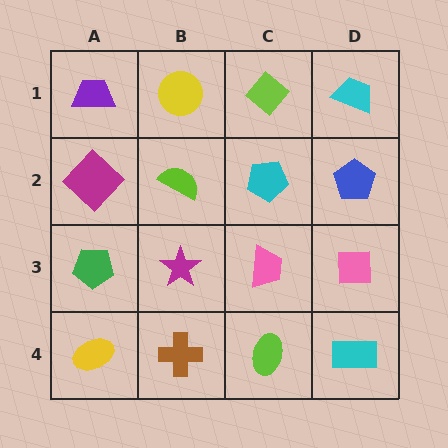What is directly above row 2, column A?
A purple trapezoid.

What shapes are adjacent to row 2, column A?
A purple trapezoid (row 1, column A), a green pentagon (row 3, column A), a lime semicircle (row 2, column B).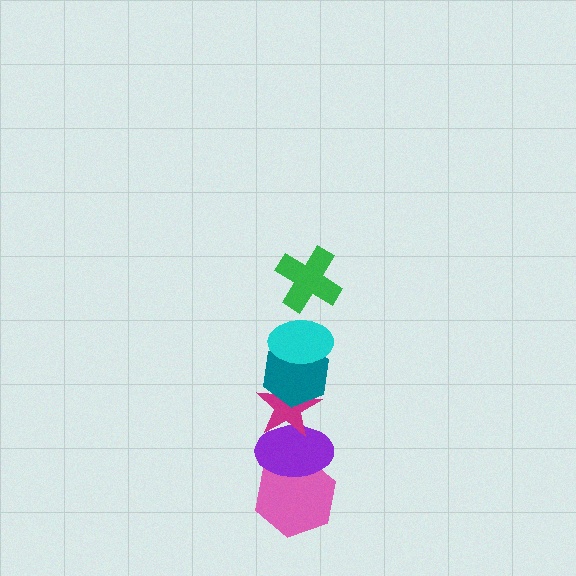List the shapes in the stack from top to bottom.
From top to bottom: the green cross, the cyan ellipse, the teal hexagon, the magenta star, the purple ellipse, the pink hexagon.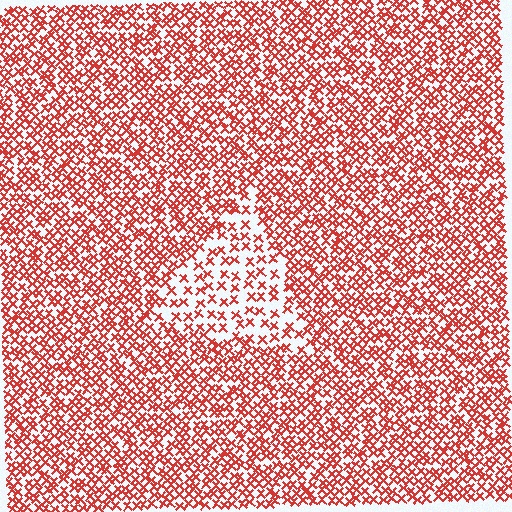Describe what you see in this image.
The image contains small red elements arranged at two different densities. A triangle-shaped region is visible where the elements are less densely packed than the surrounding area.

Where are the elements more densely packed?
The elements are more densely packed outside the triangle boundary.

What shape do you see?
I see a triangle.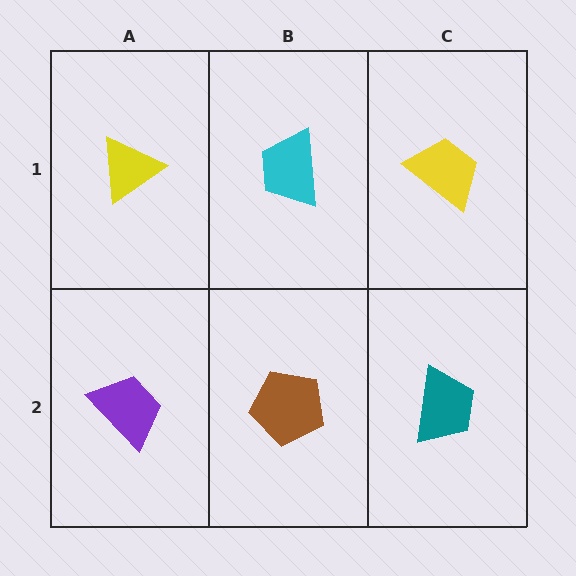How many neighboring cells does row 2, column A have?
2.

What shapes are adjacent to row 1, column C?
A teal trapezoid (row 2, column C), a cyan trapezoid (row 1, column B).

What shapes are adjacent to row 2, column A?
A yellow triangle (row 1, column A), a brown pentagon (row 2, column B).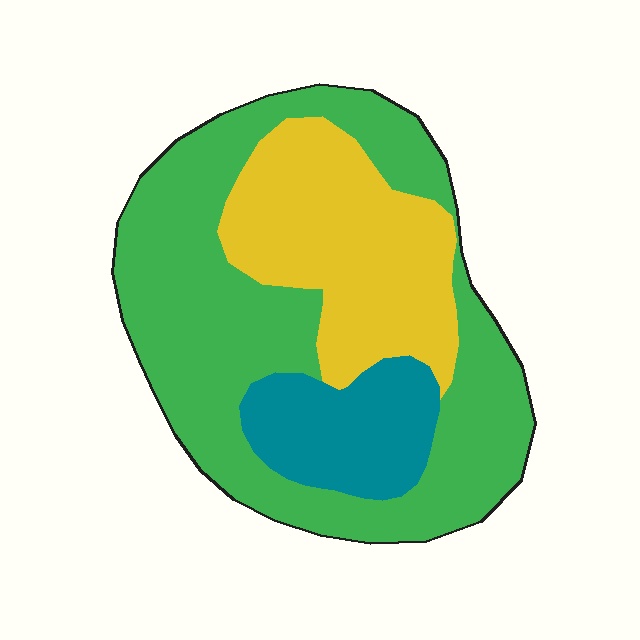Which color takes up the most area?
Green, at roughly 55%.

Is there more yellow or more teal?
Yellow.